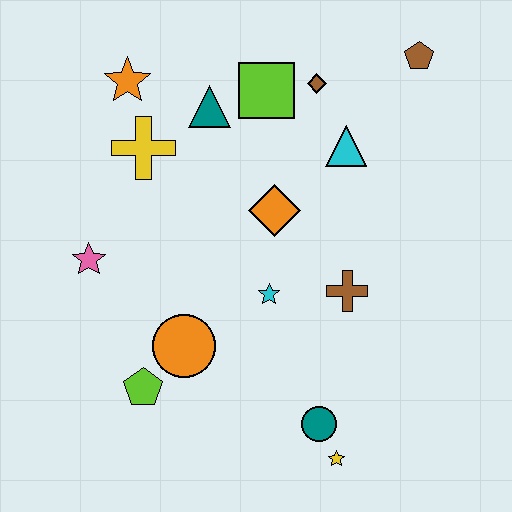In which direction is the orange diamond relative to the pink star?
The orange diamond is to the right of the pink star.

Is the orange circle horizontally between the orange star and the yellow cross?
No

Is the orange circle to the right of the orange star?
Yes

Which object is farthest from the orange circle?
The brown pentagon is farthest from the orange circle.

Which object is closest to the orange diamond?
The cyan star is closest to the orange diamond.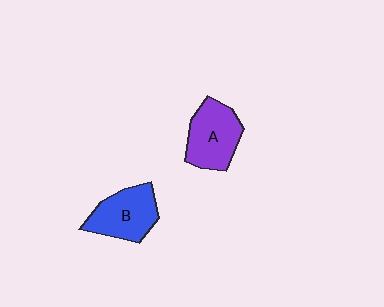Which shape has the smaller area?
Shape B (blue).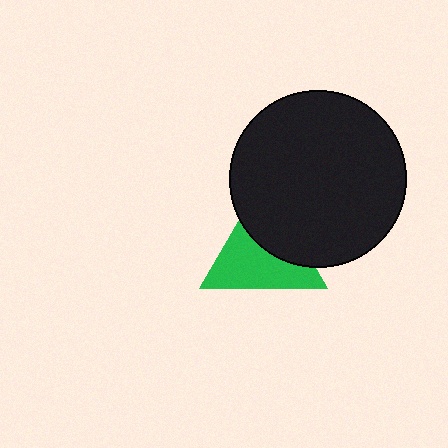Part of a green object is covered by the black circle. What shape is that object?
It is a triangle.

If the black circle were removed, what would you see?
You would see the complete green triangle.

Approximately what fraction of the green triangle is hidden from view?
Roughly 41% of the green triangle is hidden behind the black circle.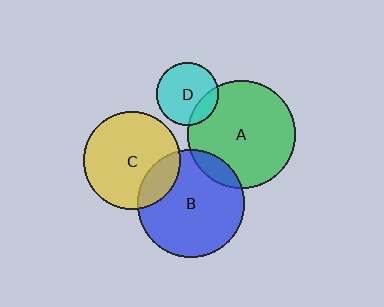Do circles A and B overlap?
Yes.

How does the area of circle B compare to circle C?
Approximately 1.2 times.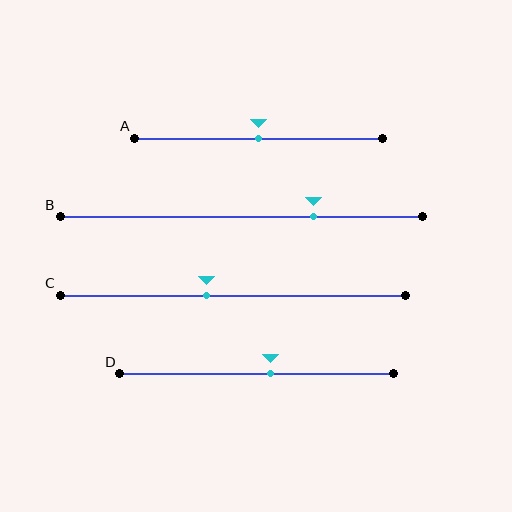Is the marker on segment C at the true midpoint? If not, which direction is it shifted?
No, the marker on segment C is shifted to the left by about 8% of the segment length.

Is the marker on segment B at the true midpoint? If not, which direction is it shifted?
No, the marker on segment B is shifted to the right by about 20% of the segment length.